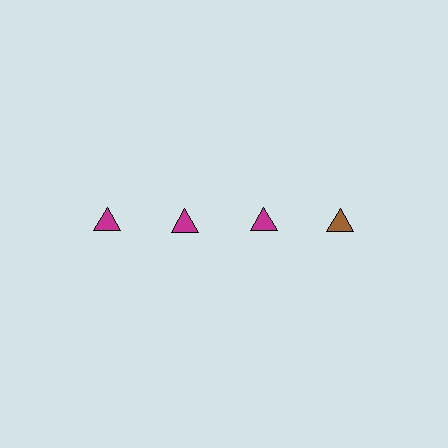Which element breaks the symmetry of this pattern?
The brown triangle in the top row, second from right column breaks the symmetry. All other shapes are magenta triangles.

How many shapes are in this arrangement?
There are 4 shapes arranged in a grid pattern.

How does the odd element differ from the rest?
It has a different color: brown instead of magenta.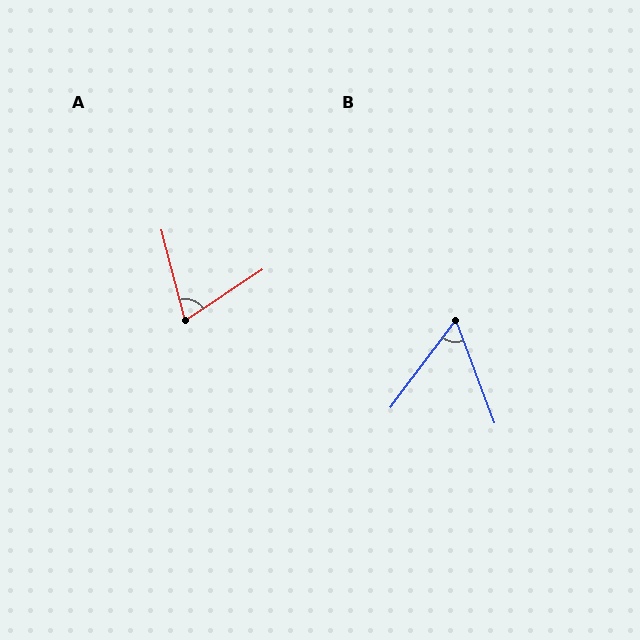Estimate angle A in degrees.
Approximately 71 degrees.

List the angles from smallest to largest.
B (57°), A (71°).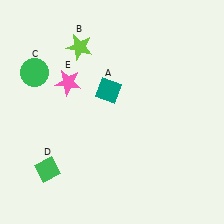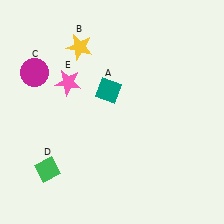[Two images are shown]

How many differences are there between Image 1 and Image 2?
There are 2 differences between the two images.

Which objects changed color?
B changed from lime to yellow. C changed from green to magenta.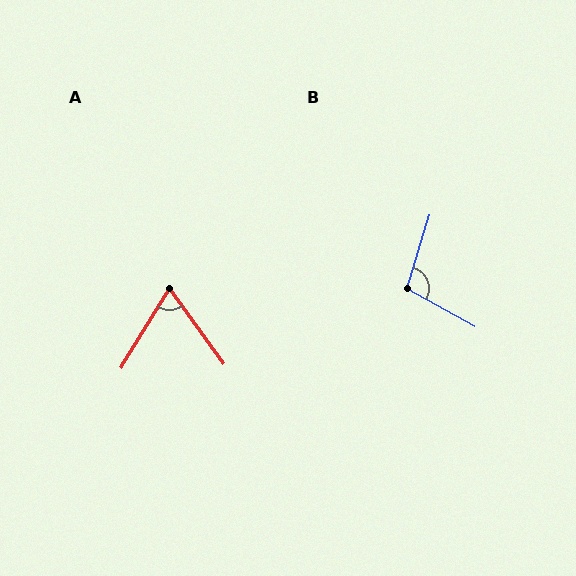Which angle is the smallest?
A, at approximately 67 degrees.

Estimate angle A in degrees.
Approximately 67 degrees.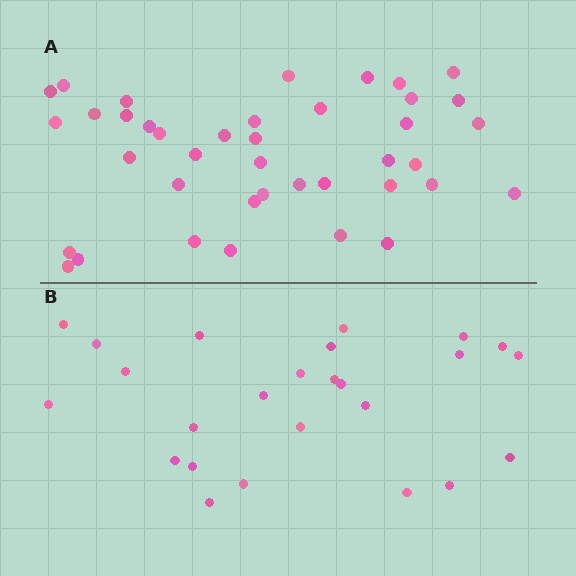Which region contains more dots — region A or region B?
Region A (the top region) has more dots.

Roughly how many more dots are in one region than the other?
Region A has approximately 15 more dots than region B.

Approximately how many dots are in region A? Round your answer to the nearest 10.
About 40 dots.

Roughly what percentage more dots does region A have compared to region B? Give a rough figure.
About 60% more.